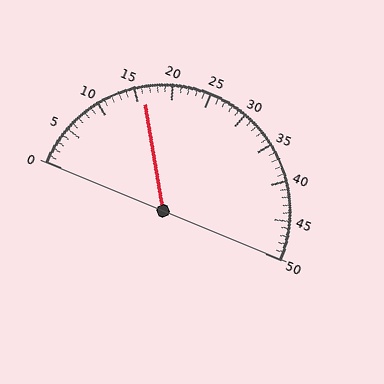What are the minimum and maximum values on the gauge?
The gauge ranges from 0 to 50.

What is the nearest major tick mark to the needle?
The nearest major tick mark is 15.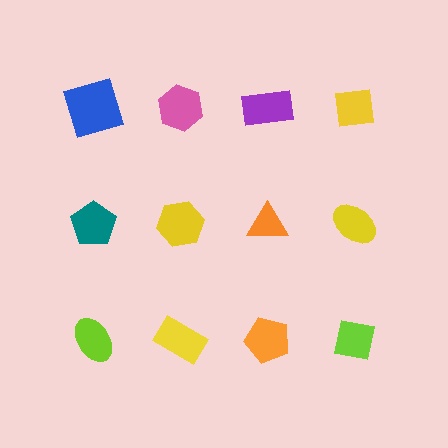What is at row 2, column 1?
A teal pentagon.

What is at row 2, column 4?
A yellow ellipse.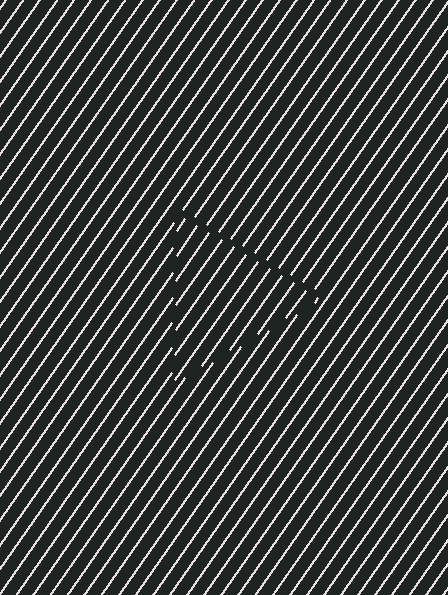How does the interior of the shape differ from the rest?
The interior of the shape contains the same grating, shifted by half a period — the contour is defined by the phase discontinuity where line-ends from the inner and outer gratings abut.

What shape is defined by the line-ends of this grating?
An illusory triangle. The interior of the shape contains the same grating, shifted by half a period — the contour is defined by the phase discontinuity where line-ends from the inner and outer gratings abut.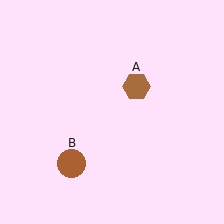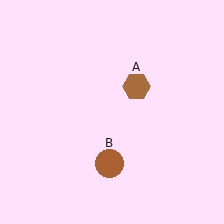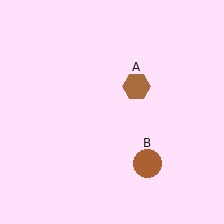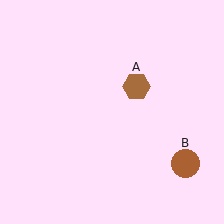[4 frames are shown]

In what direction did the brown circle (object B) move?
The brown circle (object B) moved right.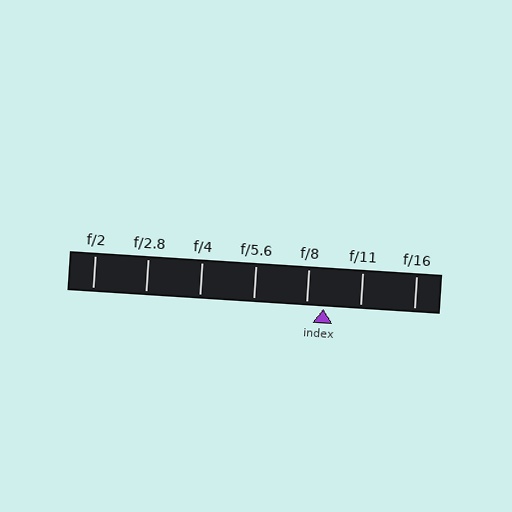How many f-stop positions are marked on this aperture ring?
There are 7 f-stop positions marked.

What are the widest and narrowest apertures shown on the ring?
The widest aperture shown is f/2 and the narrowest is f/16.